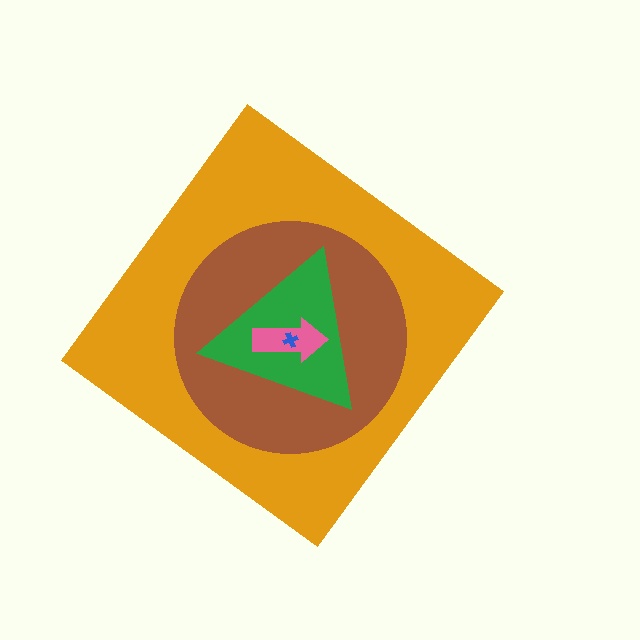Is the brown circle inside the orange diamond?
Yes.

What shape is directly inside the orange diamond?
The brown circle.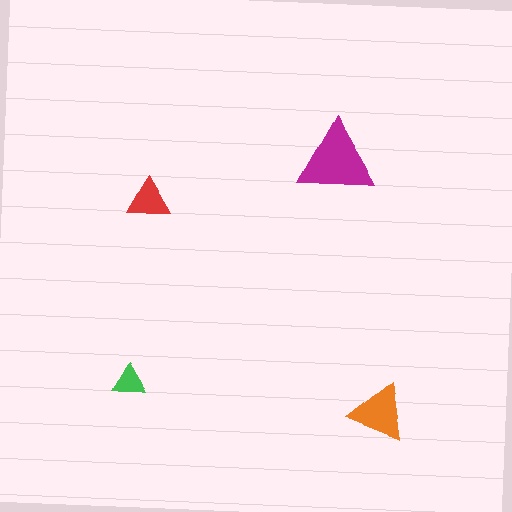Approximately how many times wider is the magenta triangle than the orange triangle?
About 1.5 times wider.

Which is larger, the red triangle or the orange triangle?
The orange one.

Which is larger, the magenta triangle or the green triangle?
The magenta one.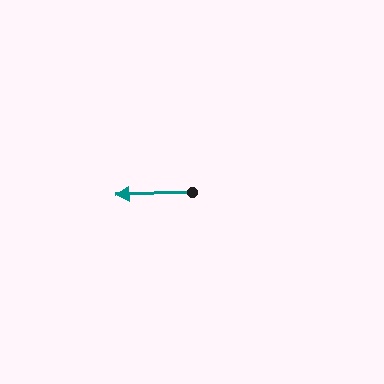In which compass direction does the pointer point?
West.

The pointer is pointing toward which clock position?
Roughly 9 o'clock.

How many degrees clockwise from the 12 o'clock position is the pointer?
Approximately 268 degrees.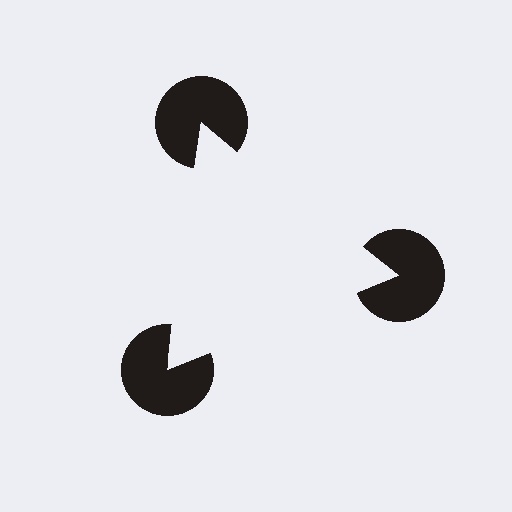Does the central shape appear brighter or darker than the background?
It typically appears slightly brighter than the background, even though no actual brightness change is drawn.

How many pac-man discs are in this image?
There are 3 — one at each vertex of the illusory triangle.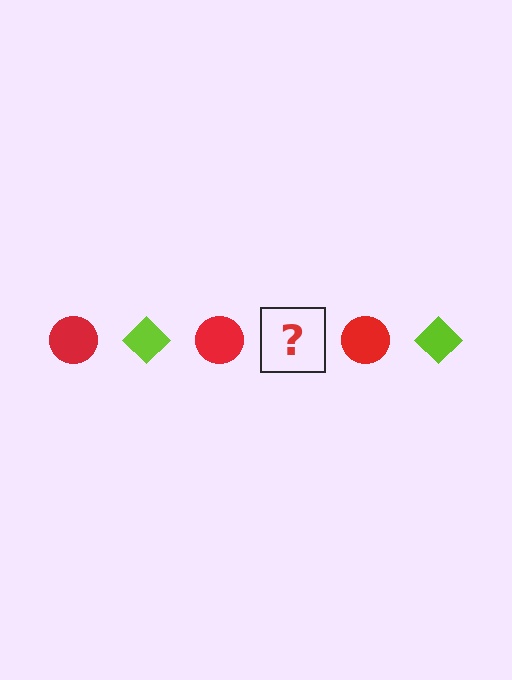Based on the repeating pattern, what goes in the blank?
The blank should be a lime diamond.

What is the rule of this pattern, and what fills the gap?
The rule is that the pattern alternates between red circle and lime diamond. The gap should be filled with a lime diamond.